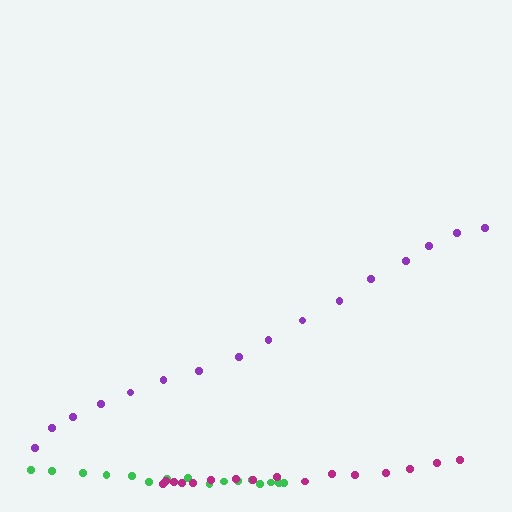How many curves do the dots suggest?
There are 3 distinct paths.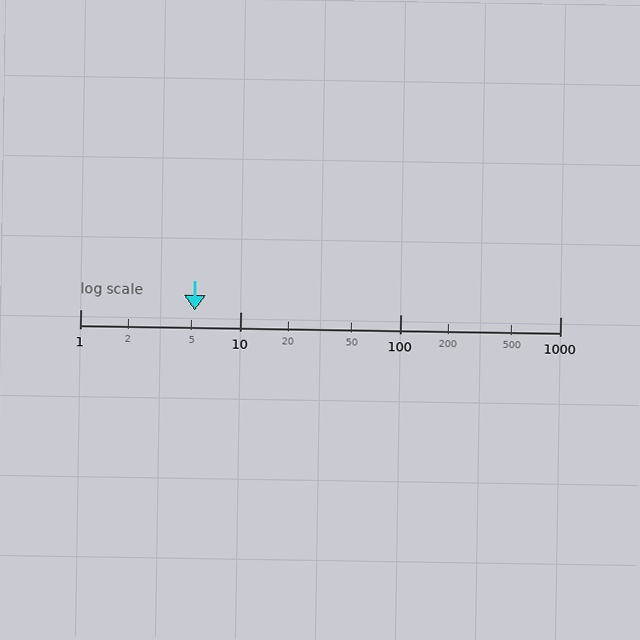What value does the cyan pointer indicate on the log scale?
The pointer indicates approximately 5.2.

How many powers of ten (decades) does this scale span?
The scale spans 3 decades, from 1 to 1000.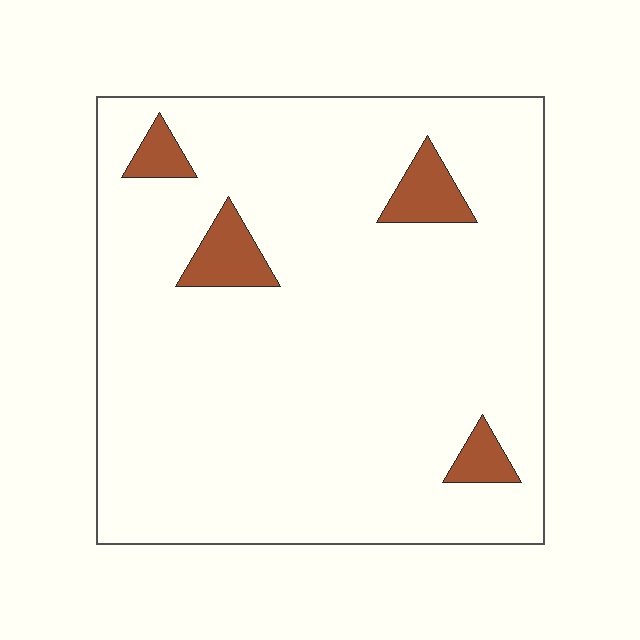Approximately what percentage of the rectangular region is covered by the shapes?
Approximately 5%.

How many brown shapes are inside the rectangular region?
4.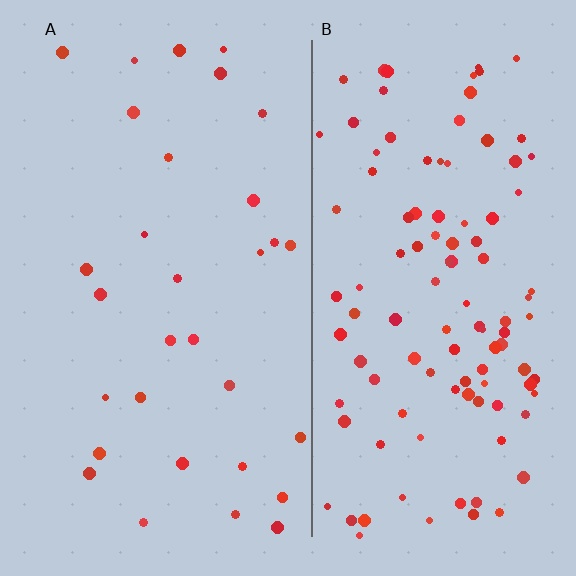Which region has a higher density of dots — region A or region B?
B (the right).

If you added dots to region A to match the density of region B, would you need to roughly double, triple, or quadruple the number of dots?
Approximately quadruple.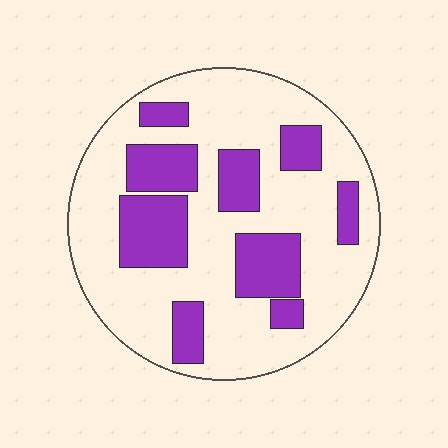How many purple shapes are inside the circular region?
9.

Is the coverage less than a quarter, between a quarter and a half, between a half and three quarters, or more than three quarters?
Between a quarter and a half.